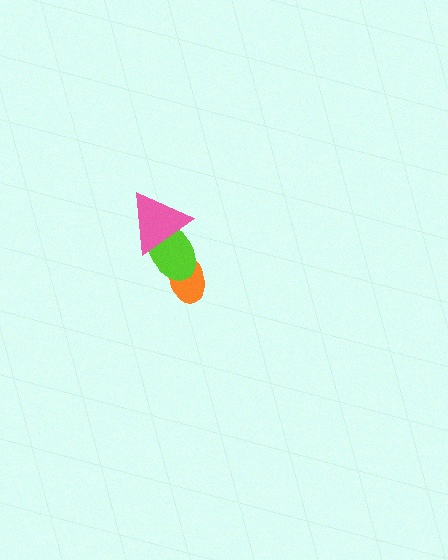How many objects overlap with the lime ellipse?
2 objects overlap with the lime ellipse.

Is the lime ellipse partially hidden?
Yes, it is partially covered by another shape.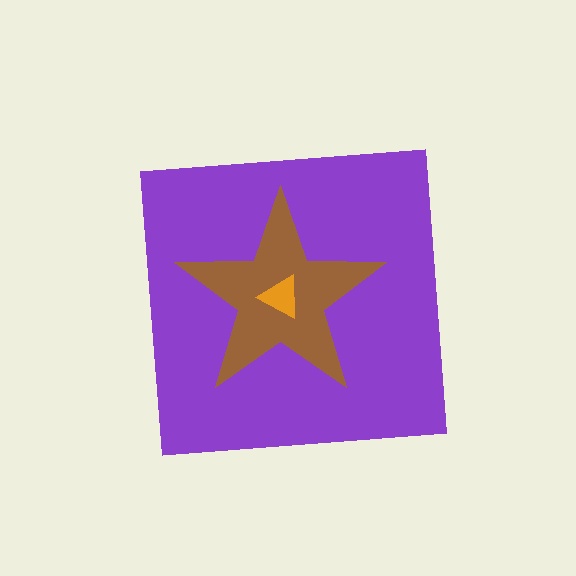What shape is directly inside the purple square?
The brown star.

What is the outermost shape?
The purple square.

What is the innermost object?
The orange triangle.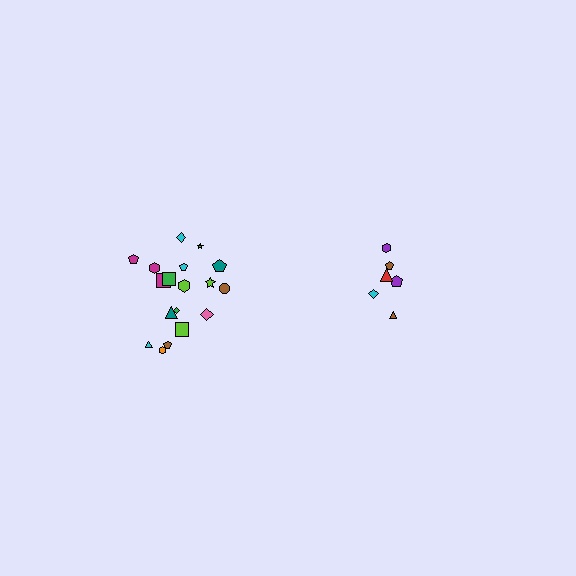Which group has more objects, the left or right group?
The left group.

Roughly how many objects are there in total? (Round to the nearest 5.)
Roughly 25 objects in total.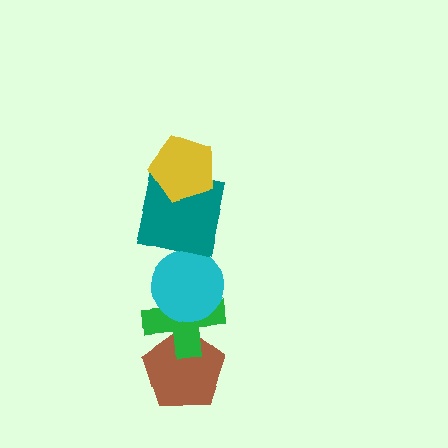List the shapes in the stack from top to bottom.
From top to bottom: the yellow pentagon, the teal square, the cyan circle, the green cross, the brown pentagon.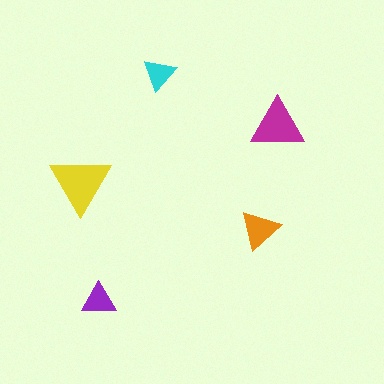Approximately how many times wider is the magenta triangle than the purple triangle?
About 1.5 times wider.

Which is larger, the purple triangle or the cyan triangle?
The purple one.